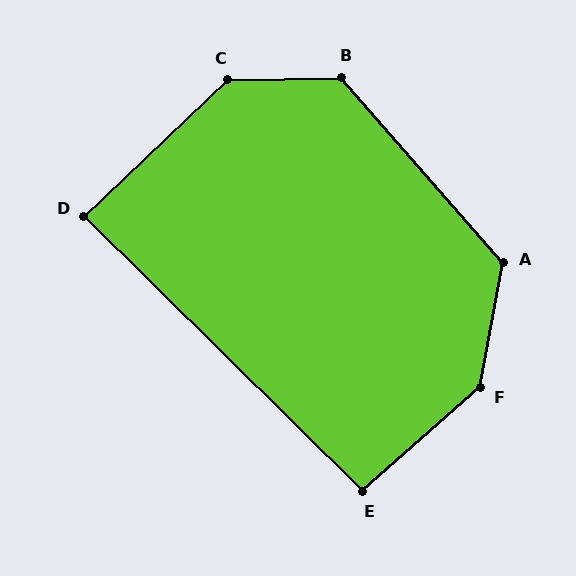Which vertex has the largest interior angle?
F, at approximately 142 degrees.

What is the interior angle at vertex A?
Approximately 128 degrees (obtuse).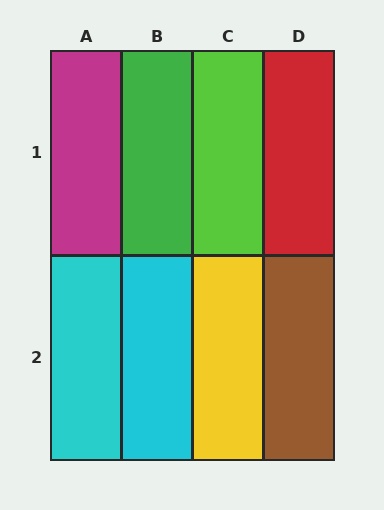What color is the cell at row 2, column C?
Yellow.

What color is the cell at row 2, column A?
Cyan.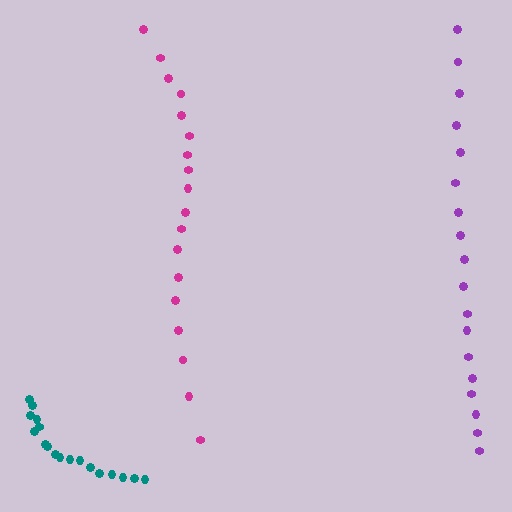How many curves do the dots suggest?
There are 3 distinct paths.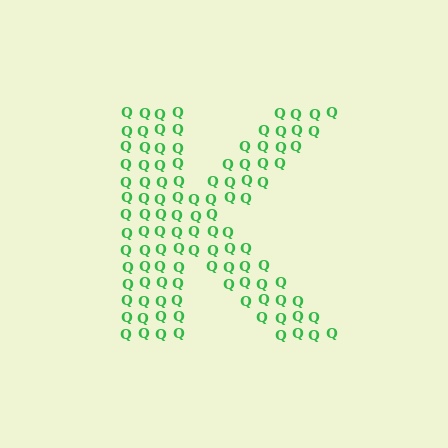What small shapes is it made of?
It is made of small letter Q's.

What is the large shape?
The large shape is the letter K.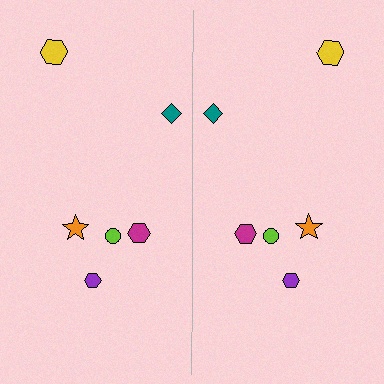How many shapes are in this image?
There are 12 shapes in this image.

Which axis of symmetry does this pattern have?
The pattern has a vertical axis of symmetry running through the center of the image.